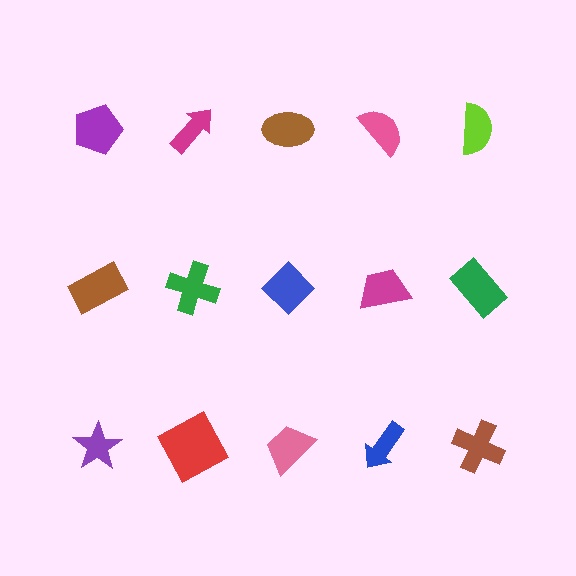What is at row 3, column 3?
A pink trapezoid.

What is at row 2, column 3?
A blue diamond.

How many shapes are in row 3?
5 shapes.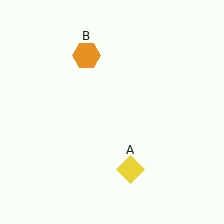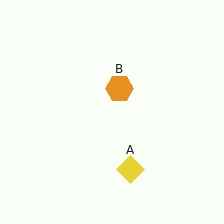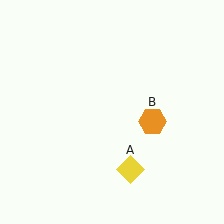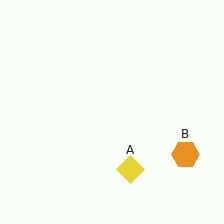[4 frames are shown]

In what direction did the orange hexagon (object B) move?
The orange hexagon (object B) moved down and to the right.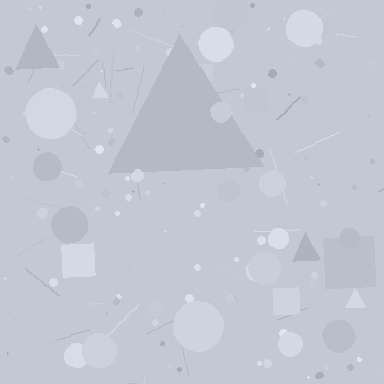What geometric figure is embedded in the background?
A triangle is embedded in the background.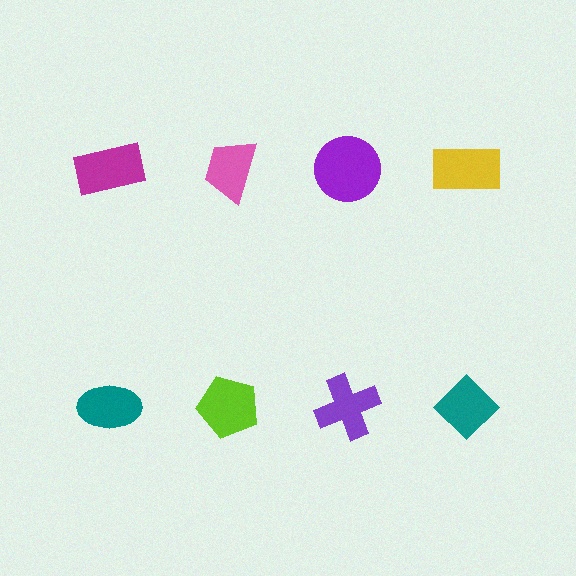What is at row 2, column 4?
A teal diamond.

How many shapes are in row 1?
4 shapes.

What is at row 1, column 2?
A pink trapezoid.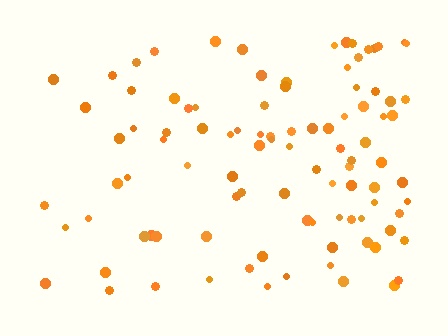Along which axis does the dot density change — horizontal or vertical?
Horizontal.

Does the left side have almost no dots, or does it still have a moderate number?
Still a moderate number, just noticeably fewer than the right.